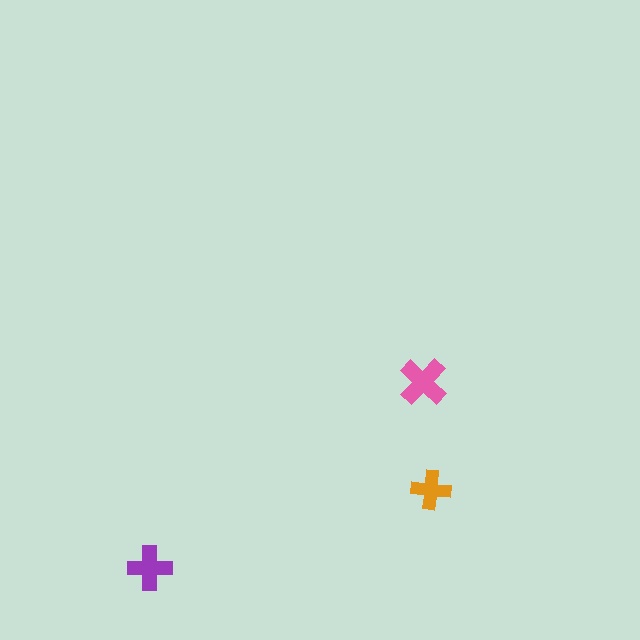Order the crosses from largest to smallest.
the pink one, the purple one, the orange one.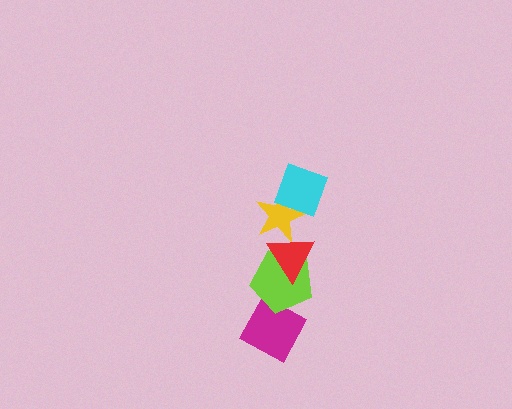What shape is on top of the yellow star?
The cyan square is on top of the yellow star.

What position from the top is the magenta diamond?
The magenta diamond is 5th from the top.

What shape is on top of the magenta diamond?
The lime pentagon is on top of the magenta diamond.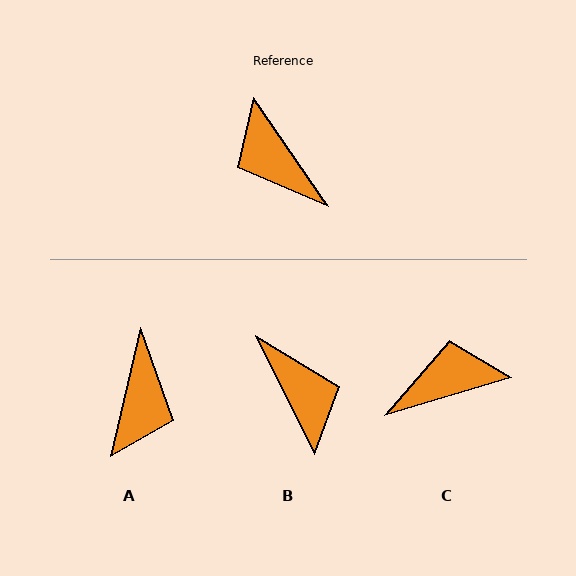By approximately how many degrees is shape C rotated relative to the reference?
Approximately 108 degrees clockwise.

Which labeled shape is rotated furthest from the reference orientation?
B, about 172 degrees away.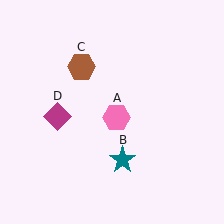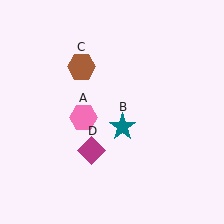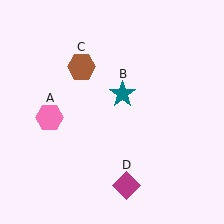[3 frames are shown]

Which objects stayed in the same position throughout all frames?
Brown hexagon (object C) remained stationary.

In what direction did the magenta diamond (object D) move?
The magenta diamond (object D) moved down and to the right.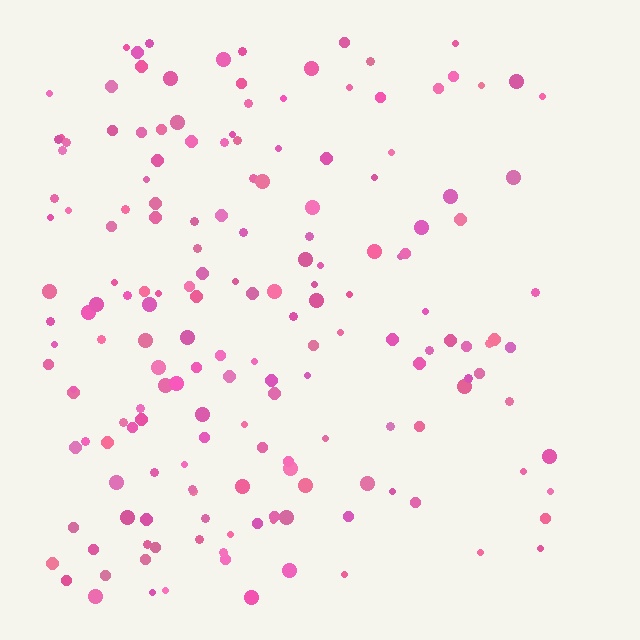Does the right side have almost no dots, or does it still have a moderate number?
Still a moderate number, just noticeably fewer than the left.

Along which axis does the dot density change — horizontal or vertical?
Horizontal.